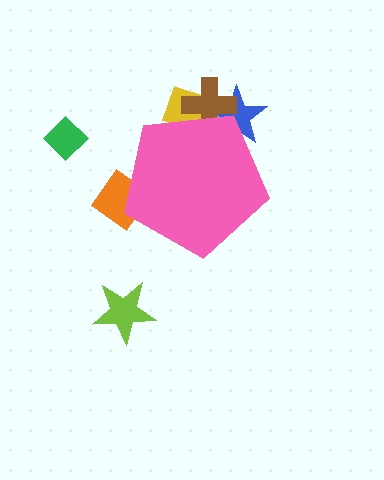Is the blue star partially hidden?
Yes, the blue star is partially hidden behind the pink pentagon.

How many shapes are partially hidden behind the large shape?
4 shapes are partially hidden.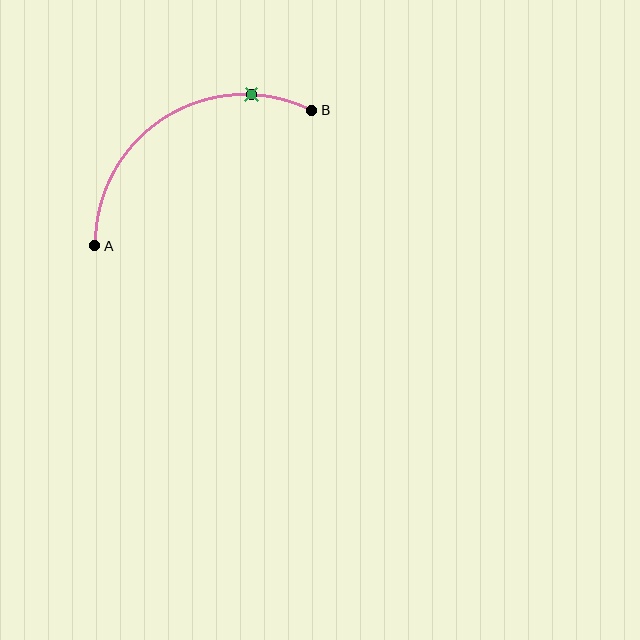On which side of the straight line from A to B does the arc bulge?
The arc bulges above the straight line connecting A and B.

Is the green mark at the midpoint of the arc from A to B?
No. The green mark lies on the arc but is closer to endpoint B. The arc midpoint would be at the point on the curve equidistant along the arc from both A and B.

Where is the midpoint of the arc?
The arc midpoint is the point on the curve farthest from the straight line joining A and B. It sits above that line.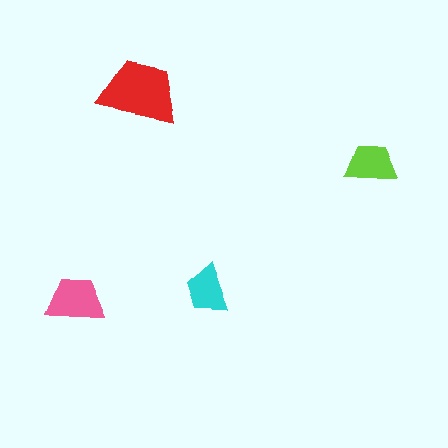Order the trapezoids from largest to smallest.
the red one, the pink one, the lime one, the cyan one.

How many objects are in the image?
There are 4 objects in the image.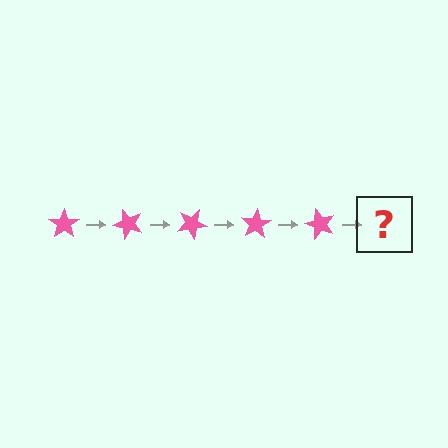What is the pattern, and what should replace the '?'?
The pattern is that the star rotates 50 degrees each step. The '?' should be a pink star rotated 250 degrees.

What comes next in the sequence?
The next element should be a pink star rotated 250 degrees.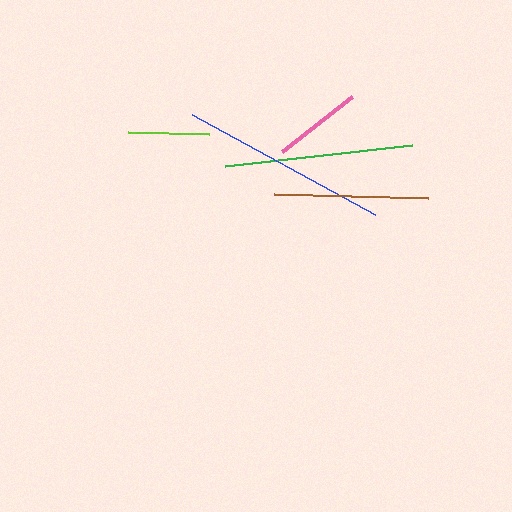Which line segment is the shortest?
The lime line is the shortest at approximately 81 pixels.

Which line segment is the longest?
The blue line is the longest at approximately 208 pixels.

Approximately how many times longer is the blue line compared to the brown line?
The blue line is approximately 1.4 times the length of the brown line.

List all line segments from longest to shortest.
From longest to shortest: blue, green, brown, pink, lime.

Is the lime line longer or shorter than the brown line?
The brown line is longer than the lime line.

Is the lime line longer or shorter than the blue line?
The blue line is longer than the lime line.